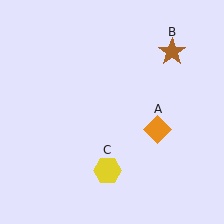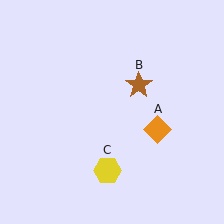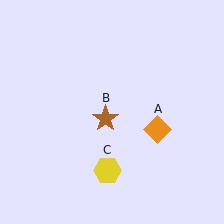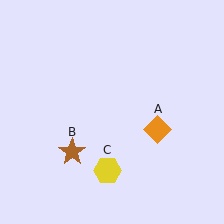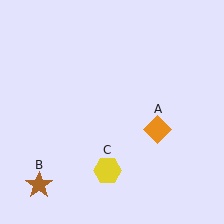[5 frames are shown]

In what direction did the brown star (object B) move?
The brown star (object B) moved down and to the left.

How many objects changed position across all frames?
1 object changed position: brown star (object B).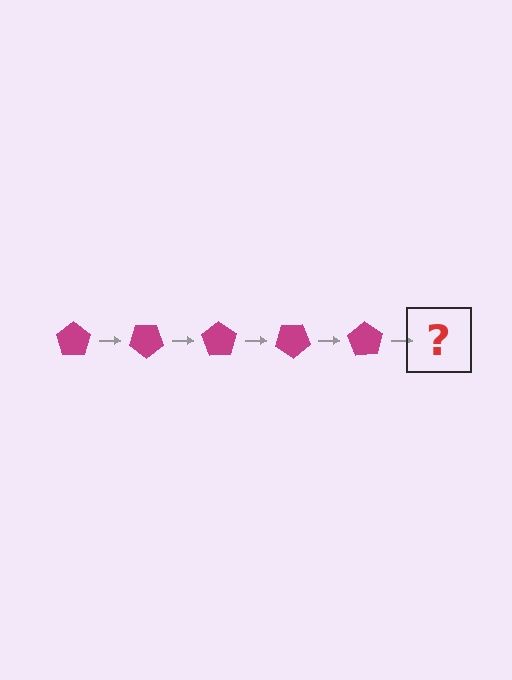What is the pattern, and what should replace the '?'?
The pattern is that the pentagon rotates 35 degrees each step. The '?' should be a magenta pentagon rotated 175 degrees.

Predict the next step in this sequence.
The next step is a magenta pentagon rotated 175 degrees.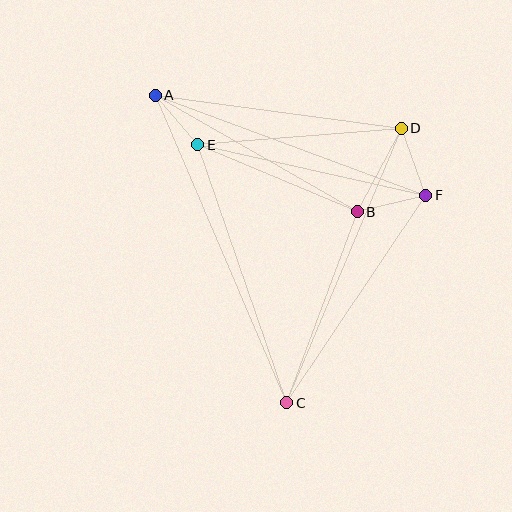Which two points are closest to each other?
Points A and E are closest to each other.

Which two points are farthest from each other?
Points A and C are farthest from each other.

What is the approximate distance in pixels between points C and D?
The distance between C and D is approximately 297 pixels.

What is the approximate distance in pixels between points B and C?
The distance between B and C is approximately 203 pixels.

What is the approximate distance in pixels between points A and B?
The distance between A and B is approximately 233 pixels.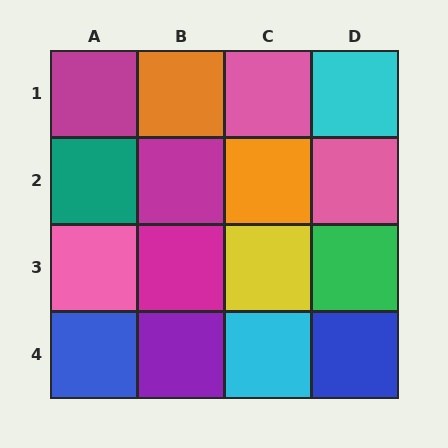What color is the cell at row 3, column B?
Magenta.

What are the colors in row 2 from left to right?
Teal, magenta, orange, pink.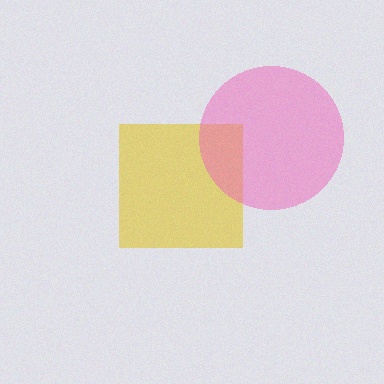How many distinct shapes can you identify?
There are 2 distinct shapes: a yellow square, a pink circle.